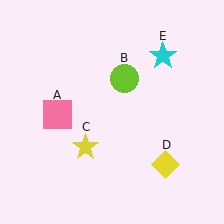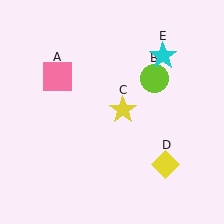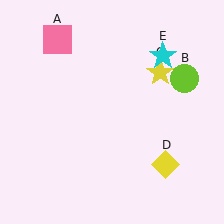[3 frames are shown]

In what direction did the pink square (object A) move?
The pink square (object A) moved up.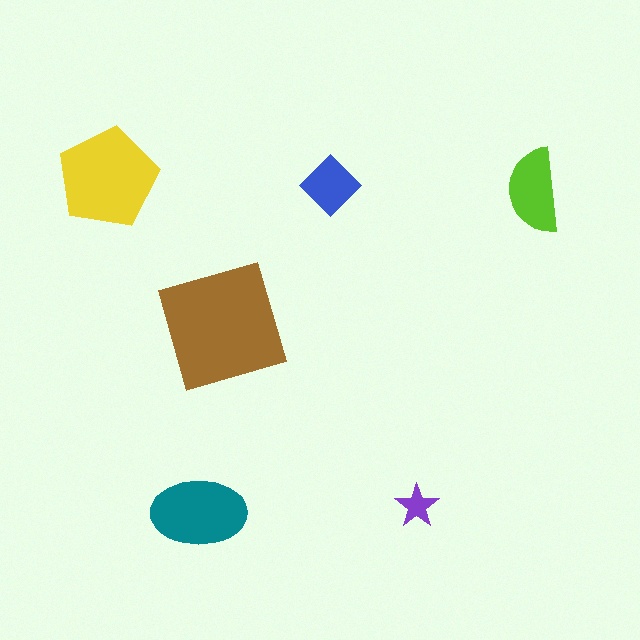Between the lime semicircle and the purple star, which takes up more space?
The lime semicircle.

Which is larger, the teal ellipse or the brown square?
The brown square.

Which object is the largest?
The brown square.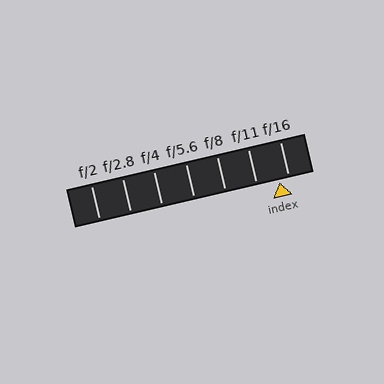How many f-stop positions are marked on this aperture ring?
There are 7 f-stop positions marked.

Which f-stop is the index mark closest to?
The index mark is closest to f/16.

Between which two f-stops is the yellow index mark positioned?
The index mark is between f/11 and f/16.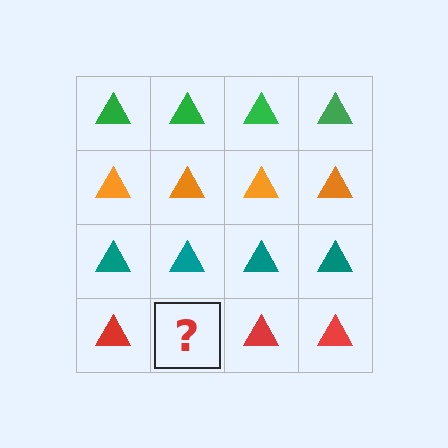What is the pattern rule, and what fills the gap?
The rule is that each row has a consistent color. The gap should be filled with a red triangle.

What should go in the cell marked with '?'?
The missing cell should contain a red triangle.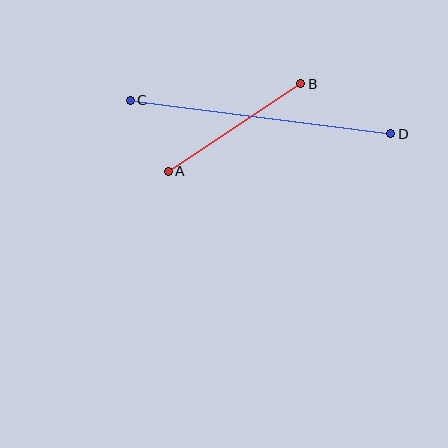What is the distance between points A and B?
The distance is approximately 159 pixels.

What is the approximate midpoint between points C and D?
The midpoint is at approximately (260, 117) pixels.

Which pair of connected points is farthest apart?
Points C and D are farthest apart.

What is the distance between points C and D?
The distance is approximately 263 pixels.